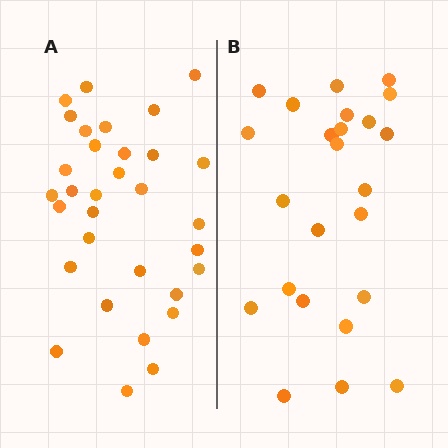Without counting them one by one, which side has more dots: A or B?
Region A (the left region) has more dots.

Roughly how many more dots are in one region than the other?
Region A has roughly 8 or so more dots than region B.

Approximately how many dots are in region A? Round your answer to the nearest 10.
About 30 dots. (The exact count is 32, which rounds to 30.)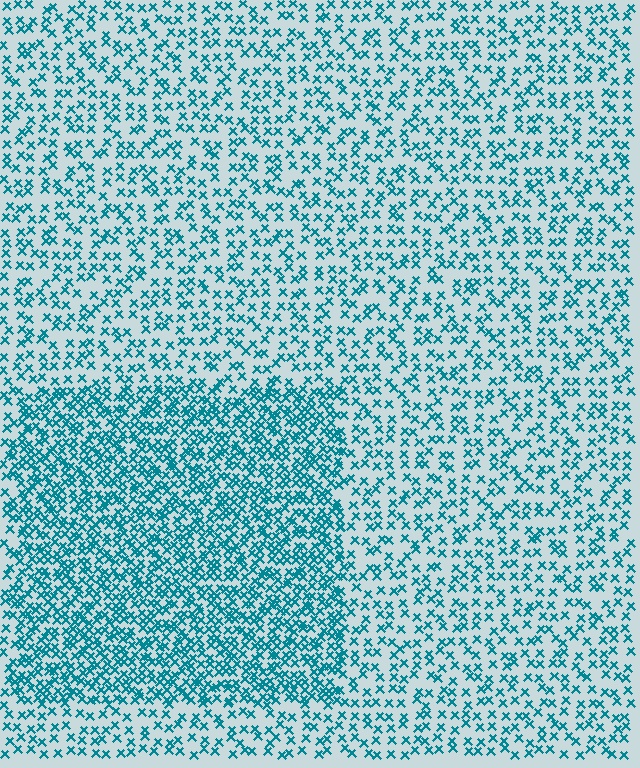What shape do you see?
I see a rectangle.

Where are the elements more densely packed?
The elements are more densely packed inside the rectangle boundary.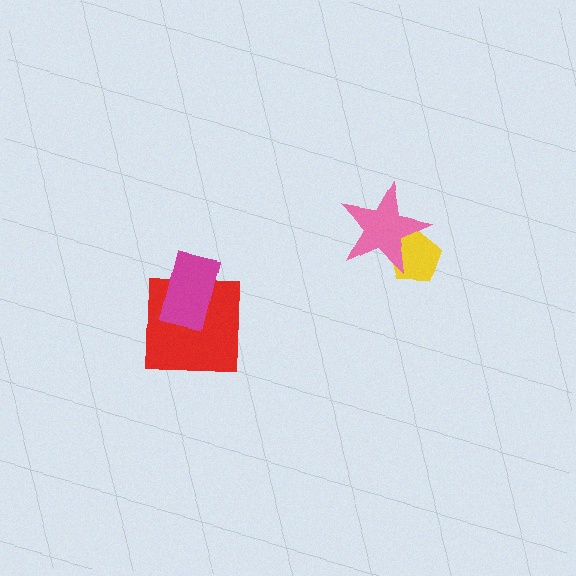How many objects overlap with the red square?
1 object overlaps with the red square.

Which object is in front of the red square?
The magenta rectangle is in front of the red square.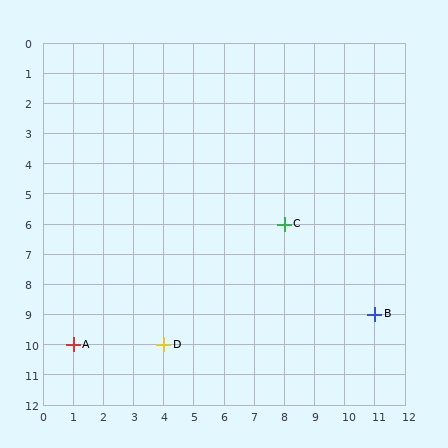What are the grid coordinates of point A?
Point A is at grid coordinates (1, 10).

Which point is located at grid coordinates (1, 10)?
Point A is at (1, 10).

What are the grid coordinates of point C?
Point C is at grid coordinates (8, 6).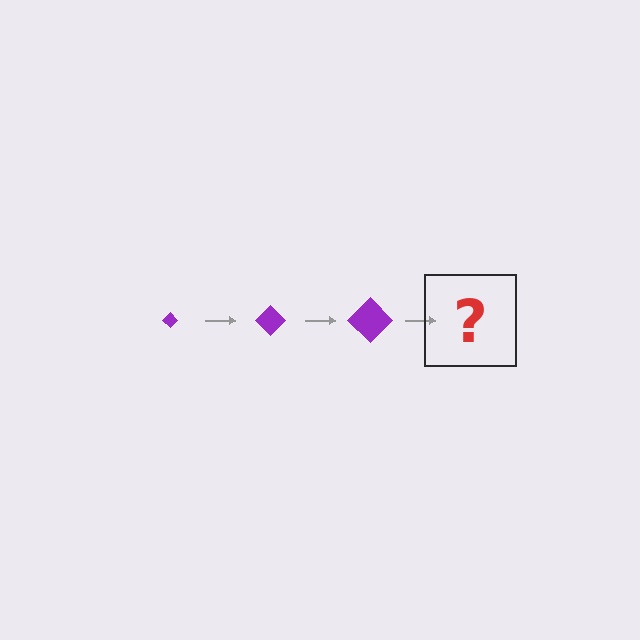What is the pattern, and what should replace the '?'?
The pattern is that the diamond gets progressively larger each step. The '?' should be a purple diamond, larger than the previous one.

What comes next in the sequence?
The next element should be a purple diamond, larger than the previous one.